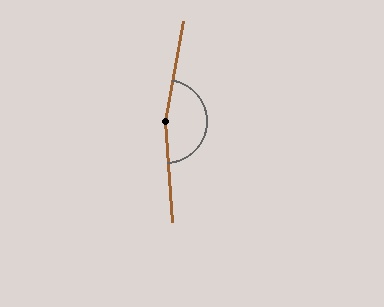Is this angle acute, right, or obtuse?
It is obtuse.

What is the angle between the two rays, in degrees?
Approximately 166 degrees.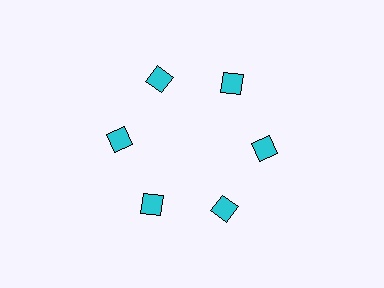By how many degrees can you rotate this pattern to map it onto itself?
The pattern maps onto itself every 60 degrees of rotation.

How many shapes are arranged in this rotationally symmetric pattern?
There are 12 shapes, arranged in 6 groups of 2.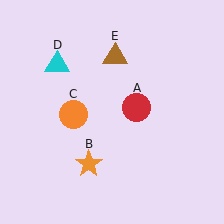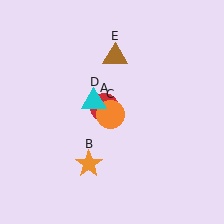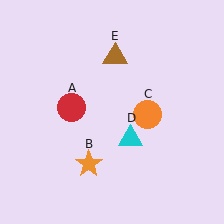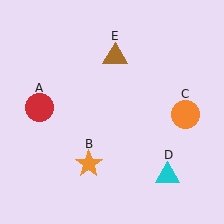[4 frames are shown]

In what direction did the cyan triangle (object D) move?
The cyan triangle (object D) moved down and to the right.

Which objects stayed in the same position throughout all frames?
Orange star (object B) and brown triangle (object E) remained stationary.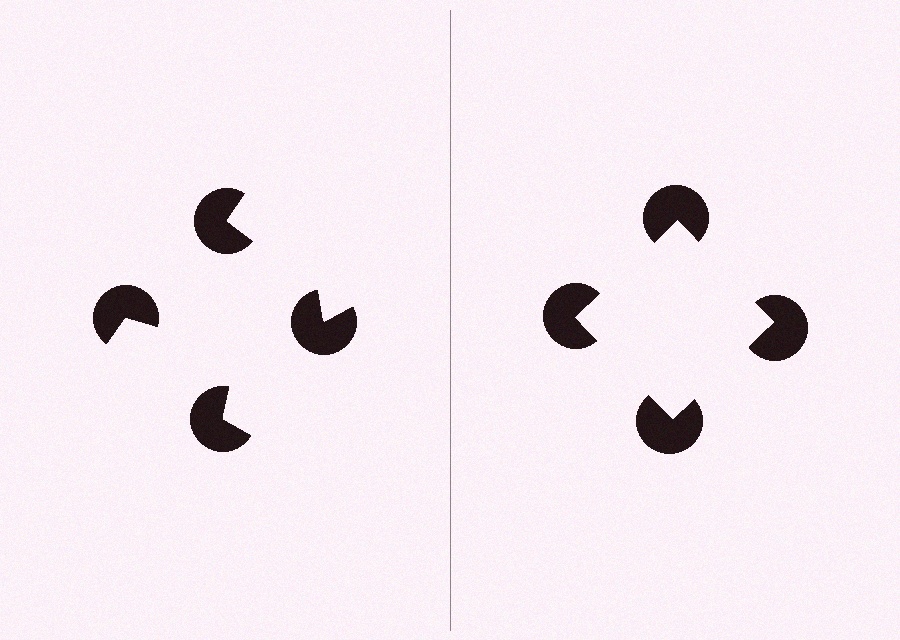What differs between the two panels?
The pac-man discs are positioned identically on both sides; only the wedge orientations differ. On the right they align to a square; on the left they are misaligned.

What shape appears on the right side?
An illusory square.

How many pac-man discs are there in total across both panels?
8 — 4 on each side.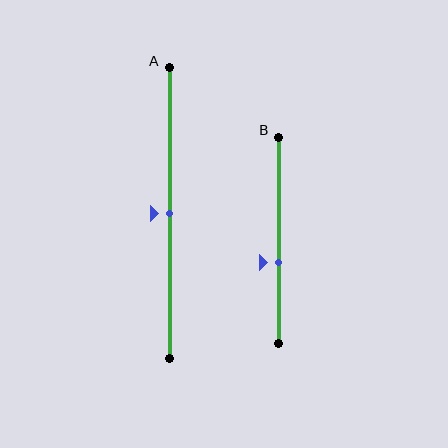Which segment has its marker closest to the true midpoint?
Segment A has its marker closest to the true midpoint.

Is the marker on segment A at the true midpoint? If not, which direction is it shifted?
Yes, the marker on segment A is at the true midpoint.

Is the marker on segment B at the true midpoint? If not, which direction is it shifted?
No, the marker on segment B is shifted downward by about 11% of the segment length.